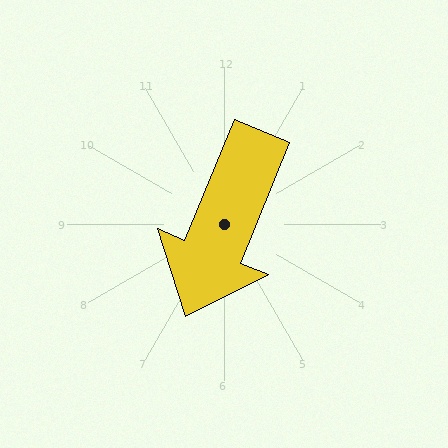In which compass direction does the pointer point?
South.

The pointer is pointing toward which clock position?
Roughly 7 o'clock.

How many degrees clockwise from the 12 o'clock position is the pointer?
Approximately 202 degrees.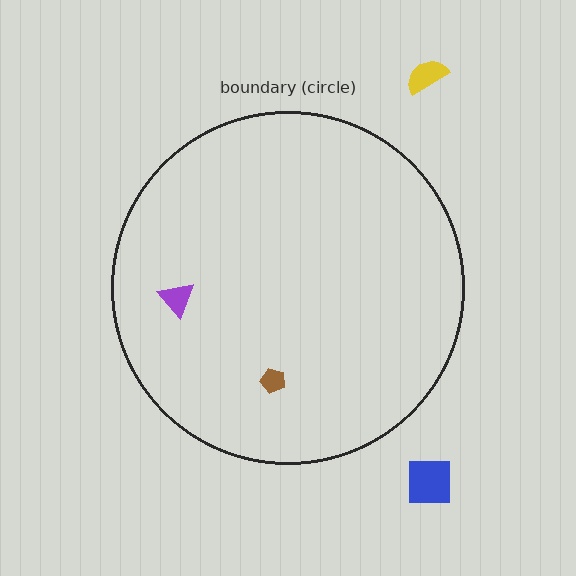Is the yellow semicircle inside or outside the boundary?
Outside.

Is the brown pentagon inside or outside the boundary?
Inside.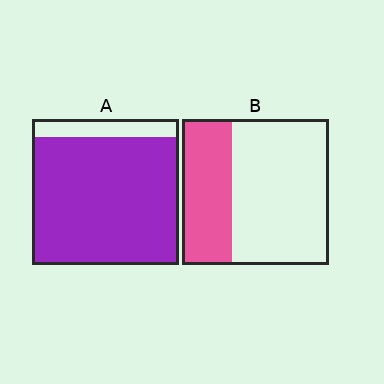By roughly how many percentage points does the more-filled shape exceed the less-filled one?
By roughly 55 percentage points (A over B).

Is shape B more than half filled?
No.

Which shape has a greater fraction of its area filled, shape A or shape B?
Shape A.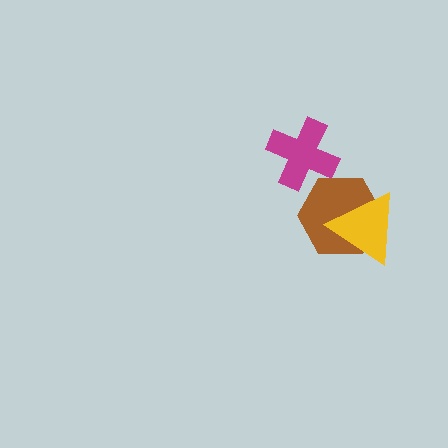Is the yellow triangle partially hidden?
No, no other shape covers it.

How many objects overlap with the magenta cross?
0 objects overlap with the magenta cross.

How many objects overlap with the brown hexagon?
1 object overlaps with the brown hexagon.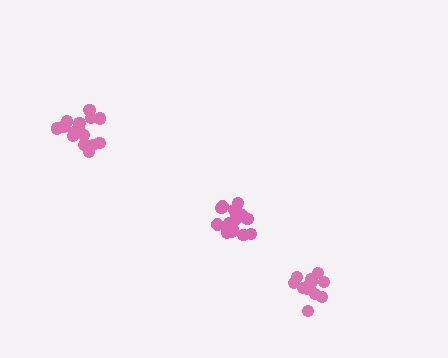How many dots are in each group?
Group 1: 17 dots, Group 2: 14 dots, Group 3: 18 dots (49 total).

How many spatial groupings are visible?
There are 3 spatial groupings.